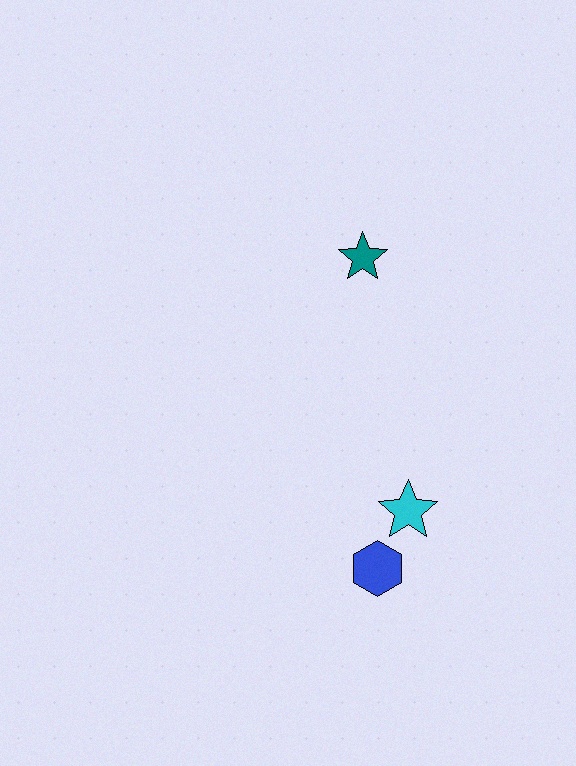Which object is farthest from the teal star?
The blue hexagon is farthest from the teal star.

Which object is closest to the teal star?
The cyan star is closest to the teal star.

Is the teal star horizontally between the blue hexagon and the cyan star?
No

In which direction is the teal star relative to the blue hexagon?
The teal star is above the blue hexagon.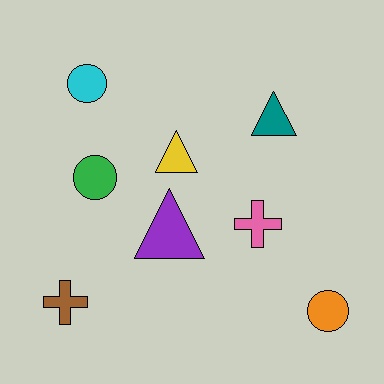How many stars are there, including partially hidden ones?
There are no stars.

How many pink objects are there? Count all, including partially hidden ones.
There is 1 pink object.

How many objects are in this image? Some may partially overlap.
There are 8 objects.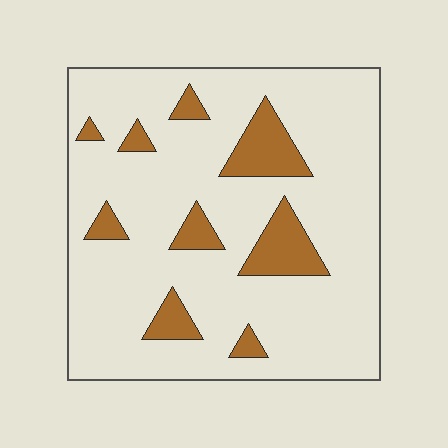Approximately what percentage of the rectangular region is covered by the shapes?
Approximately 15%.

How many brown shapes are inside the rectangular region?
9.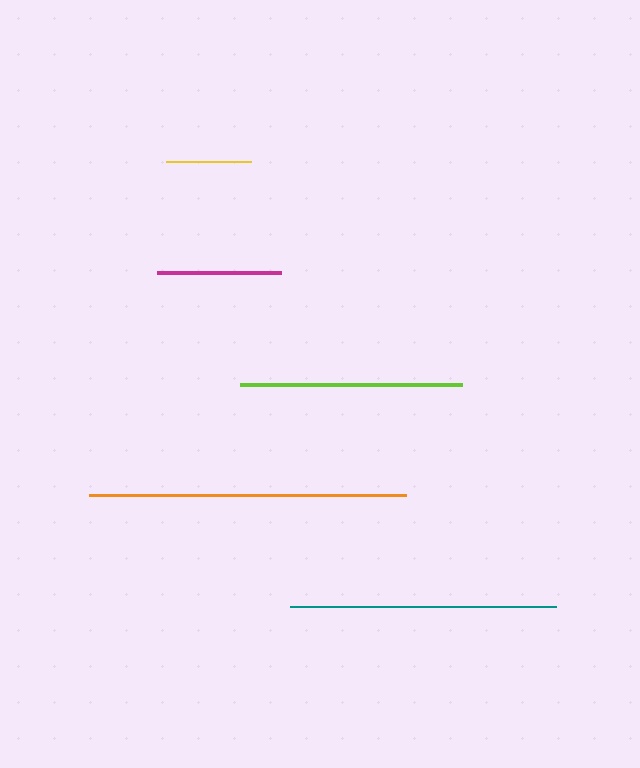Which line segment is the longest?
The orange line is the longest at approximately 317 pixels.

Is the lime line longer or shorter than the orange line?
The orange line is longer than the lime line.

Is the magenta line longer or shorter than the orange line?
The orange line is longer than the magenta line.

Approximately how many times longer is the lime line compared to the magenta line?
The lime line is approximately 1.8 times the length of the magenta line.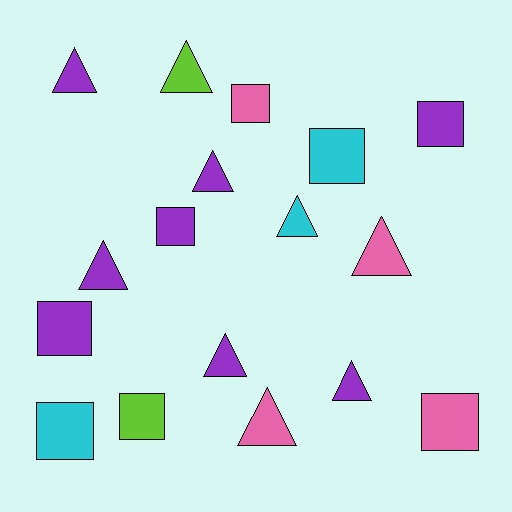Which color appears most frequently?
Purple, with 8 objects.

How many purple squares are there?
There are 3 purple squares.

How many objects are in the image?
There are 17 objects.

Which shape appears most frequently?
Triangle, with 9 objects.